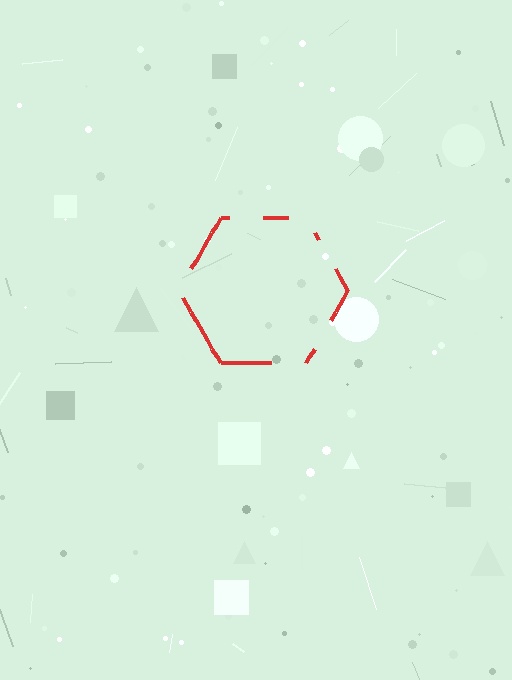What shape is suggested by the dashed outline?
The dashed outline suggests a hexagon.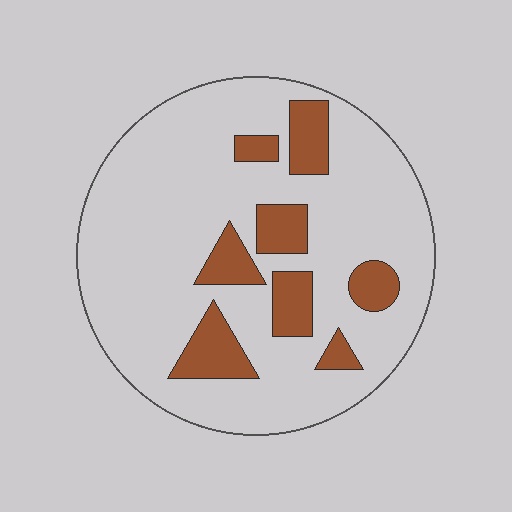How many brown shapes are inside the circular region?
8.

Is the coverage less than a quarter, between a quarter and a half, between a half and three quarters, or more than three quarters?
Less than a quarter.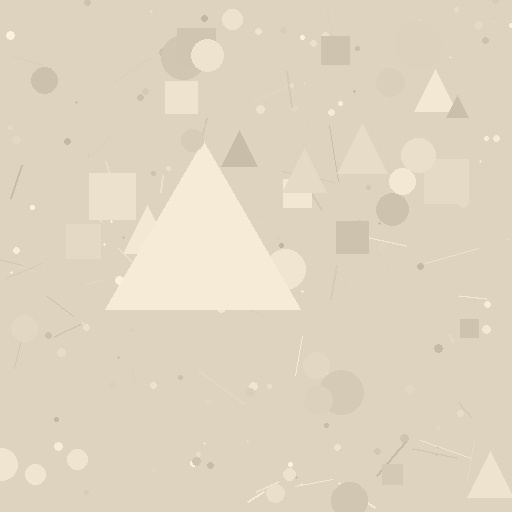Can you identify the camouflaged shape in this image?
The camouflaged shape is a triangle.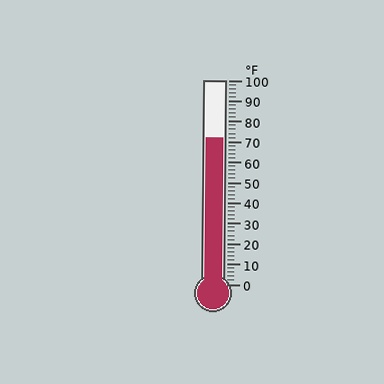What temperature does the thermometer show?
The thermometer shows approximately 72°F.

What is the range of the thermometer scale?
The thermometer scale ranges from 0°F to 100°F.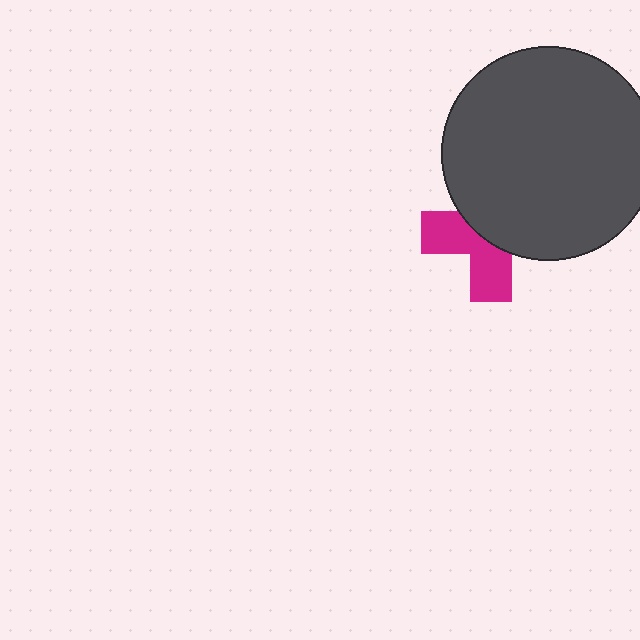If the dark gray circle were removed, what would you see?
You would see the complete magenta cross.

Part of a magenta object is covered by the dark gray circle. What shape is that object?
It is a cross.